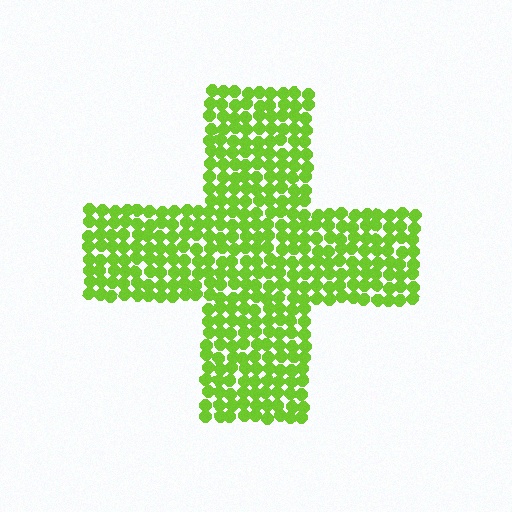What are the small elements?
The small elements are circles.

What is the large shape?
The large shape is a cross.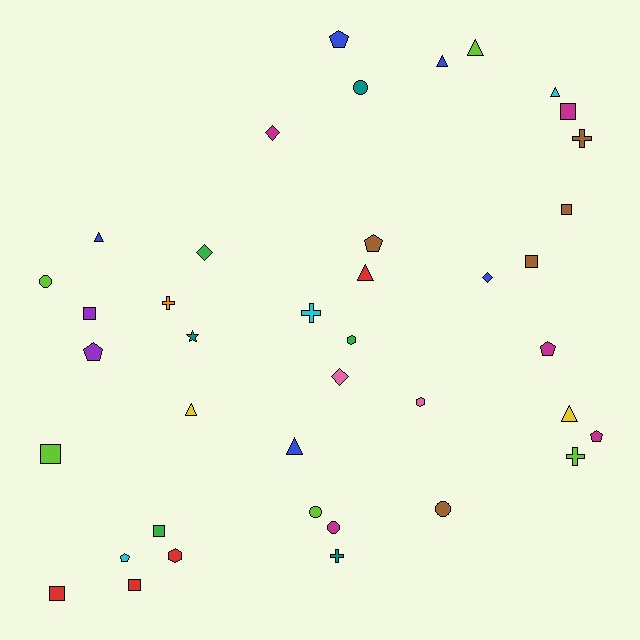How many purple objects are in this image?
There are 2 purple objects.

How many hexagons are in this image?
There are 3 hexagons.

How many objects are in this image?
There are 40 objects.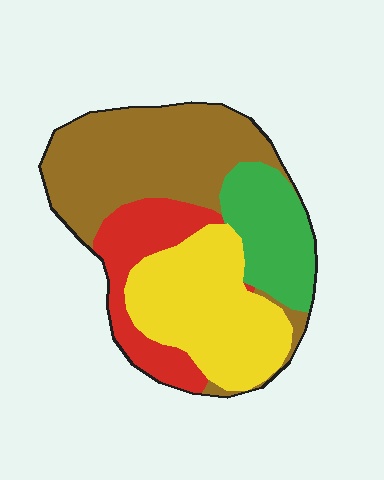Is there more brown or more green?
Brown.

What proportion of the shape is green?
Green takes up less than a quarter of the shape.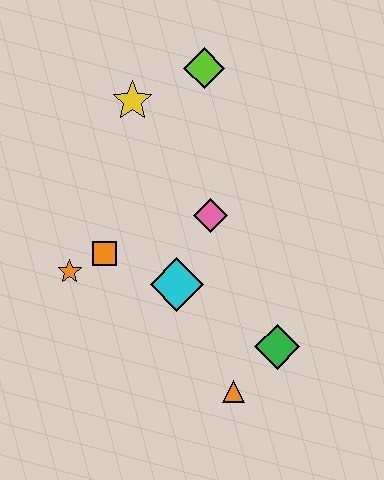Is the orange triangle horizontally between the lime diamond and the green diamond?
Yes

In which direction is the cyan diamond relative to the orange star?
The cyan diamond is to the right of the orange star.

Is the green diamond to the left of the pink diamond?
No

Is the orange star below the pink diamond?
Yes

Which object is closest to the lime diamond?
The yellow star is closest to the lime diamond.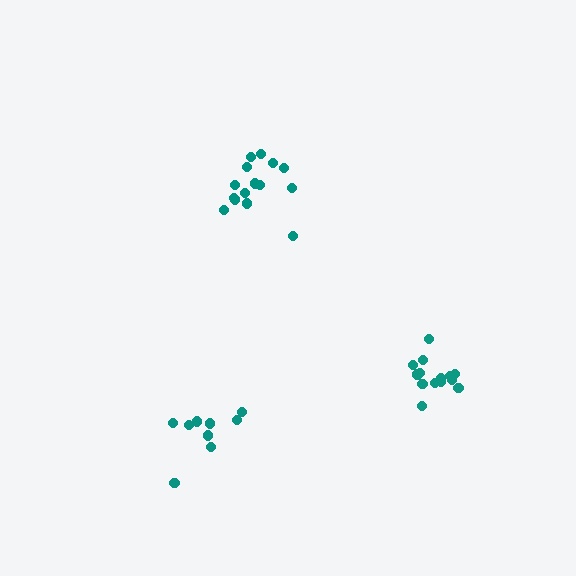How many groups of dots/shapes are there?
There are 3 groups.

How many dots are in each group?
Group 1: 15 dots, Group 2: 10 dots, Group 3: 14 dots (39 total).